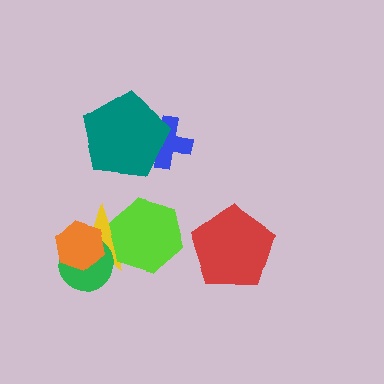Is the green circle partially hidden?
Yes, it is partially covered by another shape.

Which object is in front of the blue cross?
The teal pentagon is in front of the blue cross.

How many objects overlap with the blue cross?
1 object overlaps with the blue cross.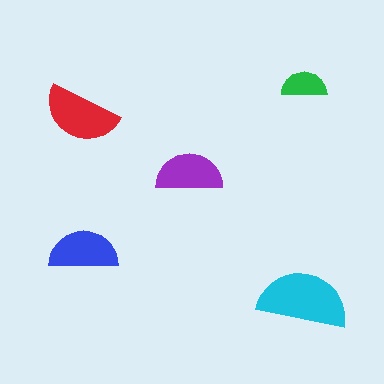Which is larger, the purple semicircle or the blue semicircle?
The blue one.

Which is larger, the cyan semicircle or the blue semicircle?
The cyan one.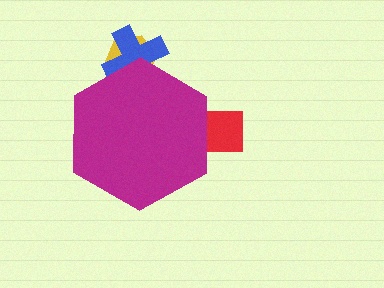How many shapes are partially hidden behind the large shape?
3 shapes are partially hidden.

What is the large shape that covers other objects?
A magenta hexagon.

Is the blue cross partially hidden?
Yes, the blue cross is partially hidden behind the magenta hexagon.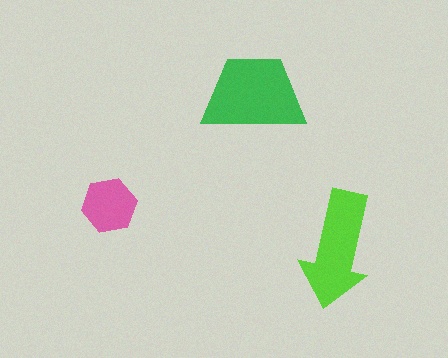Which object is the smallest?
The pink hexagon.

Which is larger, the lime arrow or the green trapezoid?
The green trapezoid.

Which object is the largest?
The green trapezoid.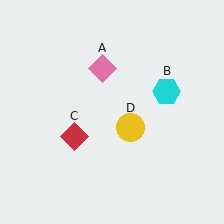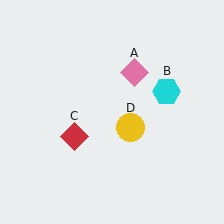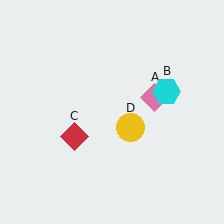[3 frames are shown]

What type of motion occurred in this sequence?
The pink diamond (object A) rotated clockwise around the center of the scene.